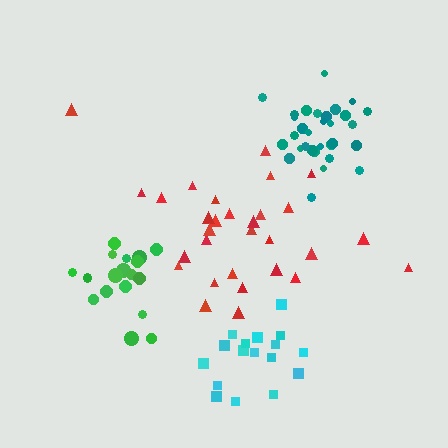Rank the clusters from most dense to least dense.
teal, green, cyan, red.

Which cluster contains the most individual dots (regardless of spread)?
Teal (33).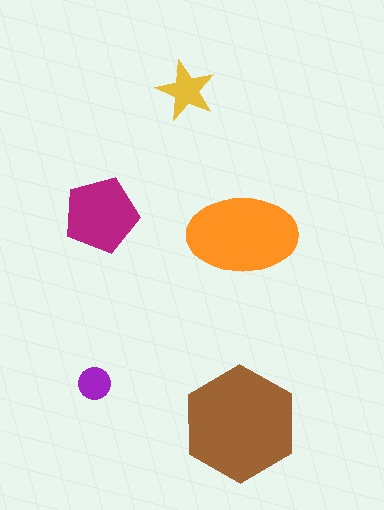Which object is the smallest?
The purple circle.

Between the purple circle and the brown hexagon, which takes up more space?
The brown hexagon.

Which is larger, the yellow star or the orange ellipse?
The orange ellipse.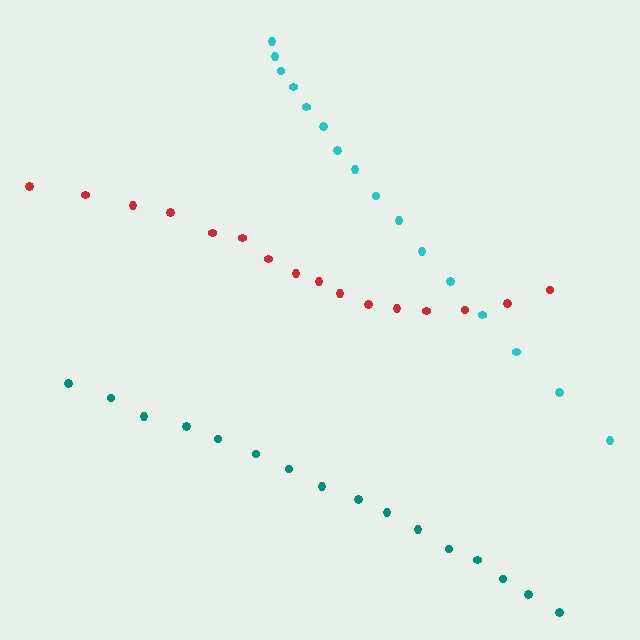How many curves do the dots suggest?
There are 3 distinct paths.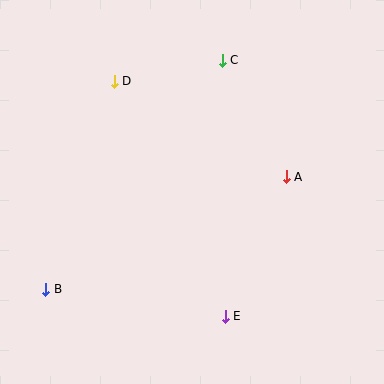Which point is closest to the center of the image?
Point A at (286, 177) is closest to the center.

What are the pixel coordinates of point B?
Point B is at (46, 289).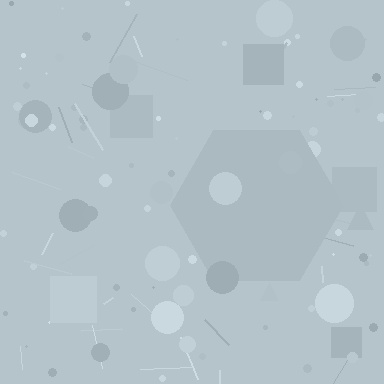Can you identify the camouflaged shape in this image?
The camouflaged shape is a hexagon.